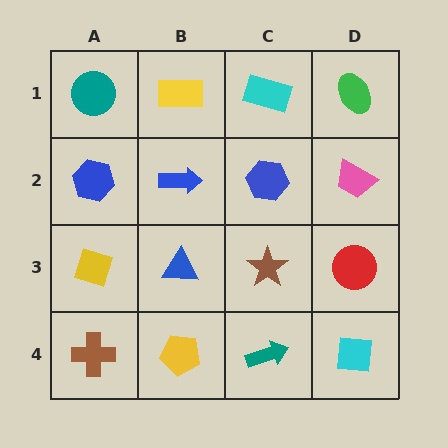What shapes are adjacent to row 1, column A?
A blue hexagon (row 2, column A), a yellow rectangle (row 1, column B).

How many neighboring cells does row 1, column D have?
2.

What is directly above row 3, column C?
A blue hexagon.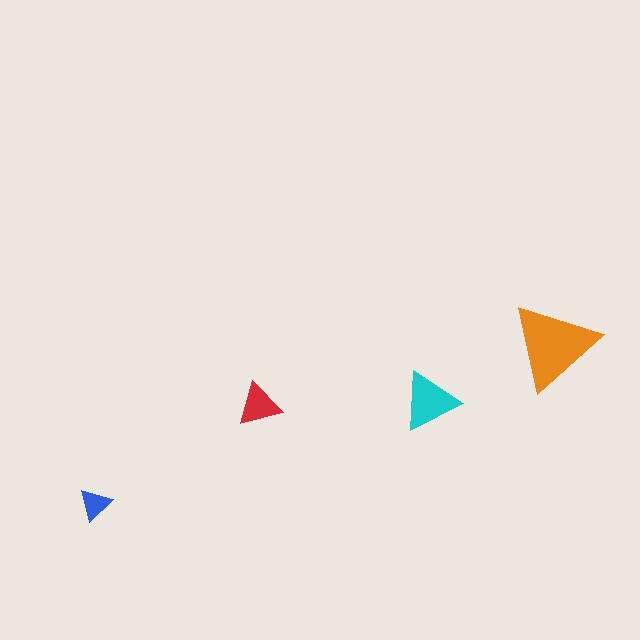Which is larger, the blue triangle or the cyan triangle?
The cyan one.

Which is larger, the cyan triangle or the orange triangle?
The orange one.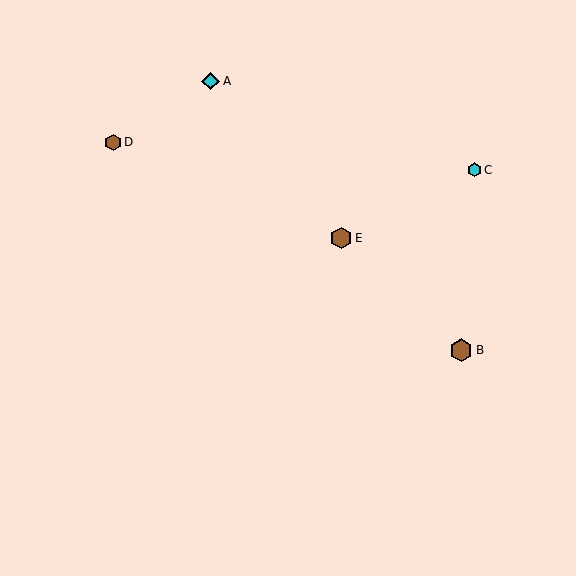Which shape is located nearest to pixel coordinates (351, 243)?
The brown hexagon (labeled E) at (341, 238) is nearest to that location.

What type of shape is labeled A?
Shape A is a cyan diamond.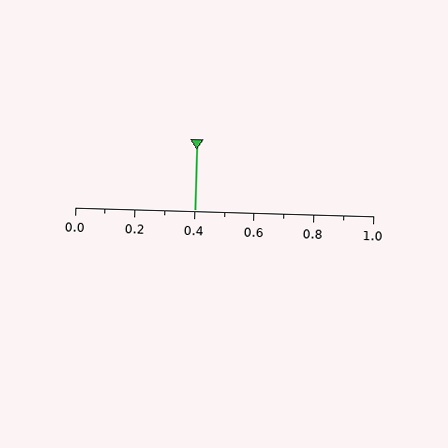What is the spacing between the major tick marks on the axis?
The major ticks are spaced 0.2 apart.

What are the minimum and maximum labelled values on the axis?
The axis runs from 0.0 to 1.0.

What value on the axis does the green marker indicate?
The marker indicates approximately 0.4.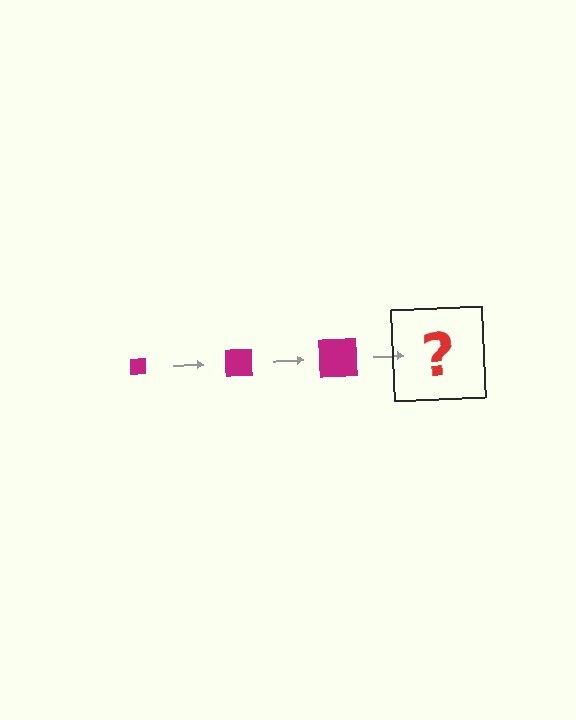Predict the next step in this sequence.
The next step is a magenta square, larger than the previous one.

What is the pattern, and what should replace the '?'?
The pattern is that the square gets progressively larger each step. The '?' should be a magenta square, larger than the previous one.